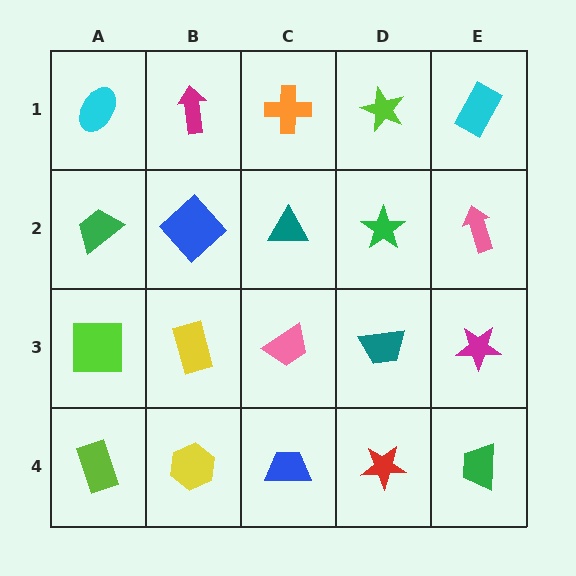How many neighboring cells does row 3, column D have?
4.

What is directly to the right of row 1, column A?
A magenta arrow.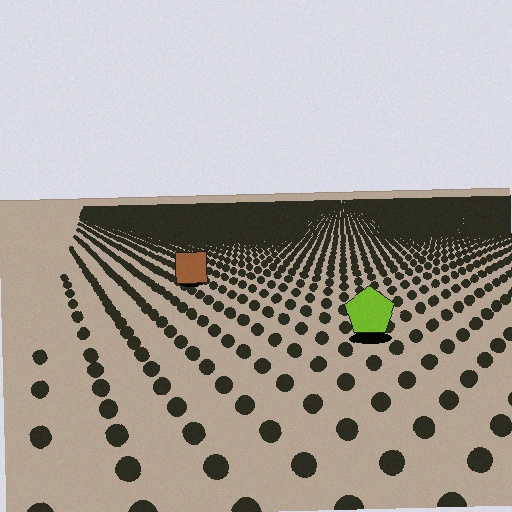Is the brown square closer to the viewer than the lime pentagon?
No. The lime pentagon is closer — you can tell from the texture gradient: the ground texture is coarser near it.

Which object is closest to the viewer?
The lime pentagon is closest. The texture marks near it are larger and more spread out.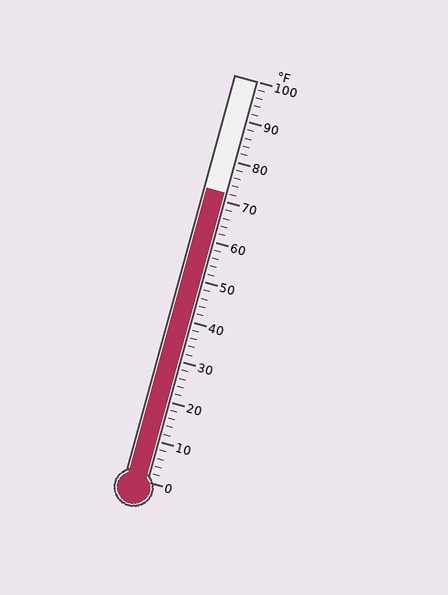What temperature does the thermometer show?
The thermometer shows approximately 72°F.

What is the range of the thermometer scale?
The thermometer scale ranges from 0°F to 100°F.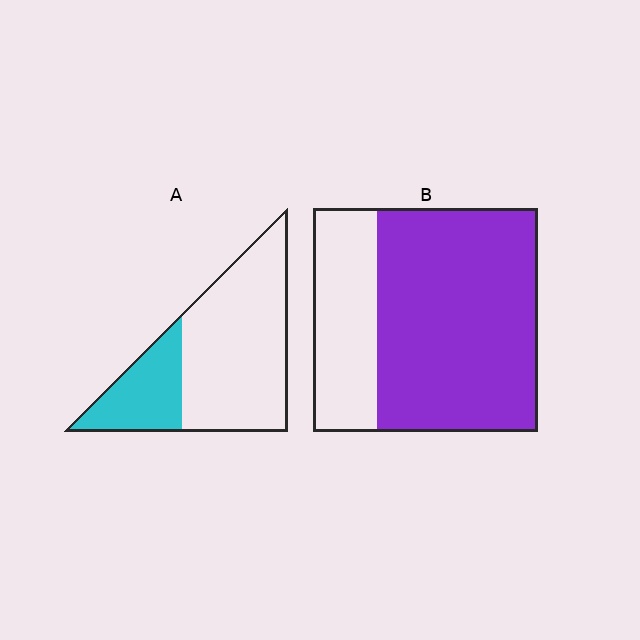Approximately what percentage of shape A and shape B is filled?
A is approximately 30% and B is approximately 70%.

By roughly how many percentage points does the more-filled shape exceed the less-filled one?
By roughly 45 percentage points (B over A).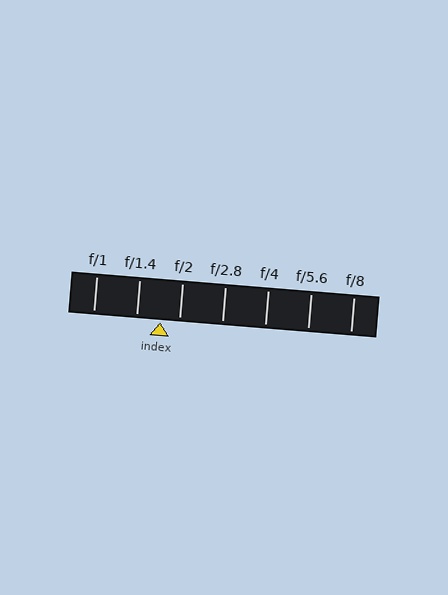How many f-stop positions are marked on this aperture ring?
There are 7 f-stop positions marked.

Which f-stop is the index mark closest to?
The index mark is closest to f/2.